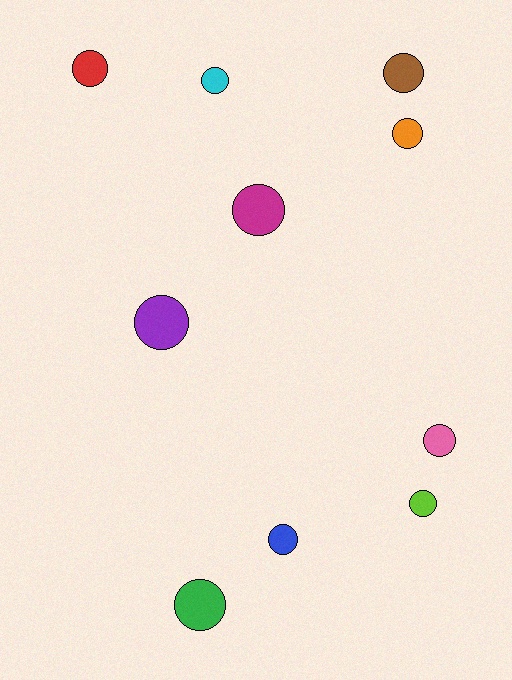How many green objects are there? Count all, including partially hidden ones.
There is 1 green object.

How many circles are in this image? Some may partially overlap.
There are 10 circles.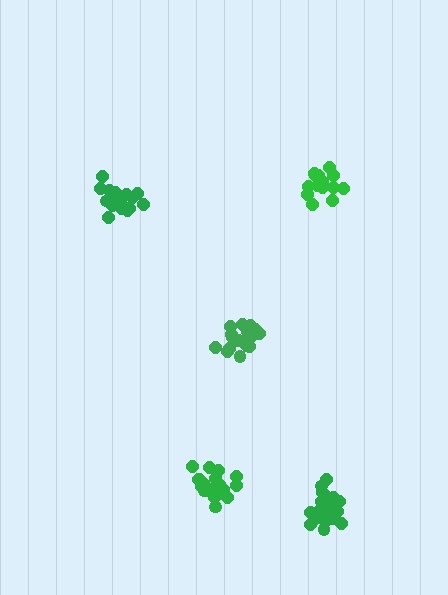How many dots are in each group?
Group 1: 18 dots, Group 2: 18 dots, Group 3: 21 dots, Group 4: 20 dots, Group 5: 19 dots (96 total).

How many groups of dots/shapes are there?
There are 5 groups.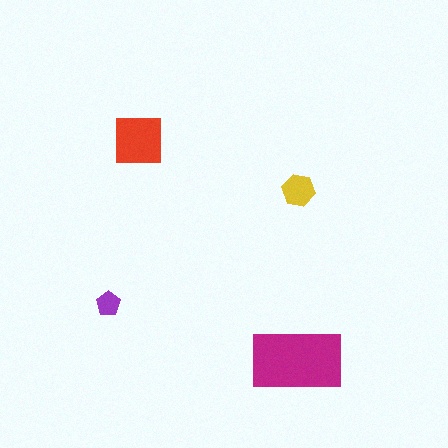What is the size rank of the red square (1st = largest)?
2nd.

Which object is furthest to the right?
The yellow hexagon is rightmost.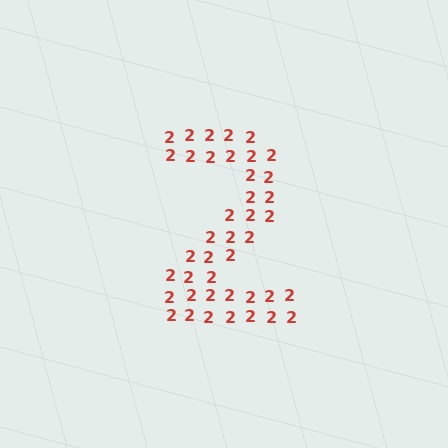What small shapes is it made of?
It is made of small digit 2's.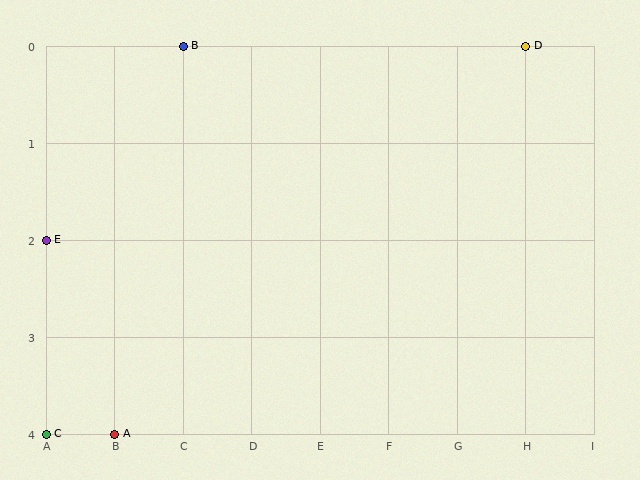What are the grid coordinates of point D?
Point D is at grid coordinates (H, 0).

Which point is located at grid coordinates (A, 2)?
Point E is at (A, 2).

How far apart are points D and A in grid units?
Points D and A are 6 columns and 4 rows apart (about 7.2 grid units diagonally).